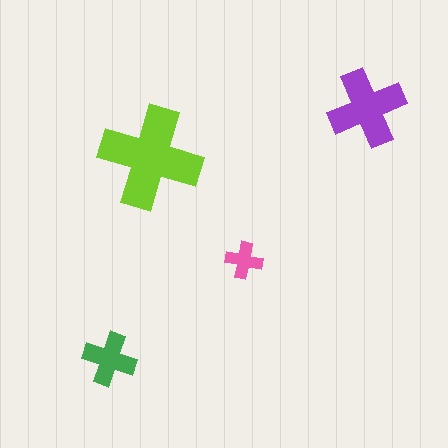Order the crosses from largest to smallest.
the lime one, the purple one, the green one, the pink one.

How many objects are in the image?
There are 4 objects in the image.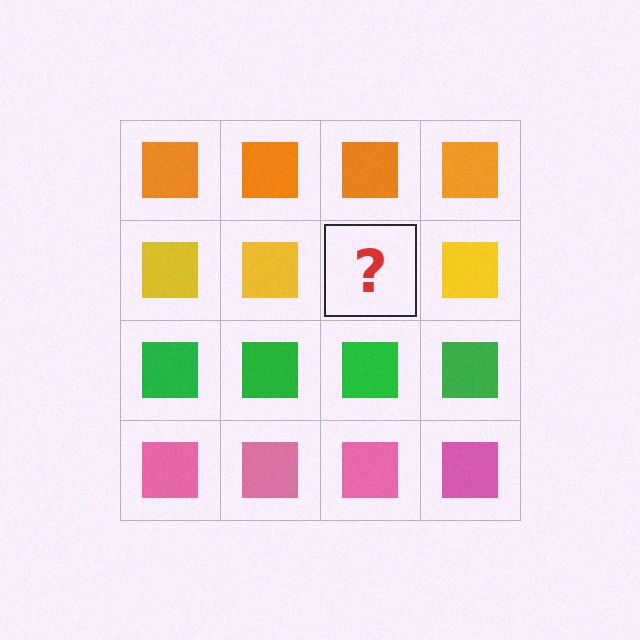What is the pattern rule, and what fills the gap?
The rule is that each row has a consistent color. The gap should be filled with a yellow square.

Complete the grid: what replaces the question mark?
The question mark should be replaced with a yellow square.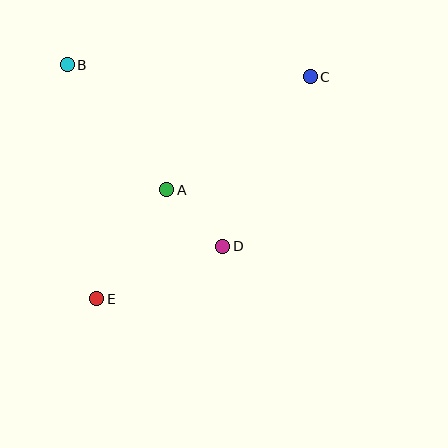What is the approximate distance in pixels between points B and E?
The distance between B and E is approximately 236 pixels.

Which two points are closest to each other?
Points A and D are closest to each other.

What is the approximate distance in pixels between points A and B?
The distance between A and B is approximately 160 pixels.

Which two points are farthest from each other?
Points C and E are farthest from each other.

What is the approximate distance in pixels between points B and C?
The distance between B and C is approximately 243 pixels.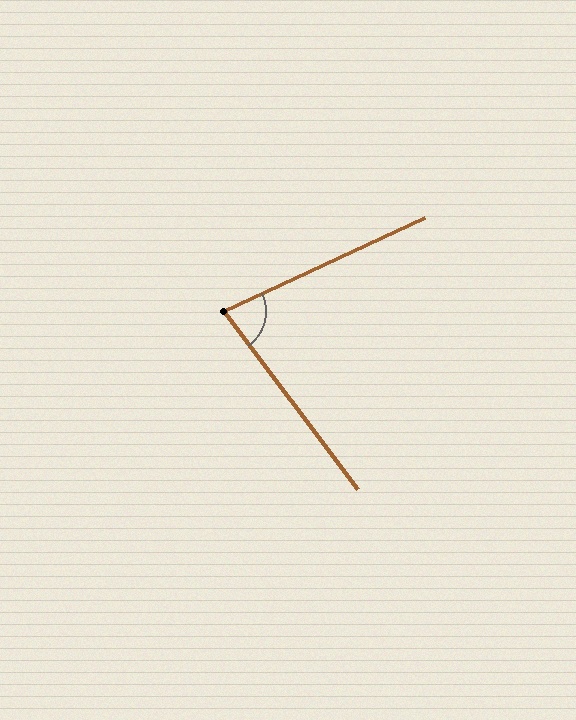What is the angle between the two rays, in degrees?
Approximately 78 degrees.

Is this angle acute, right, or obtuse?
It is acute.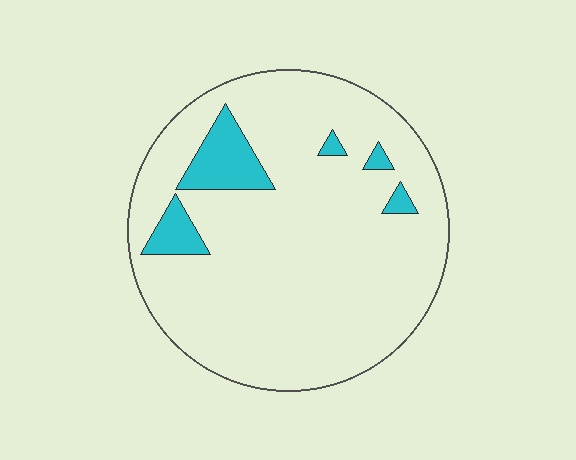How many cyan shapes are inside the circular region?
5.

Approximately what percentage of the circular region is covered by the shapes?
Approximately 10%.